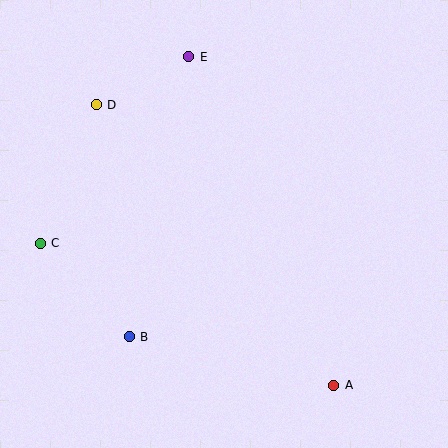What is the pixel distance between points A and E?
The distance between A and E is 359 pixels.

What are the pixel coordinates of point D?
Point D is at (96, 105).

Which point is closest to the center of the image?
Point B at (129, 337) is closest to the center.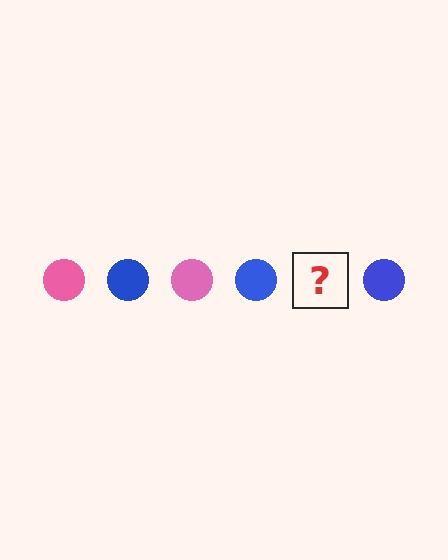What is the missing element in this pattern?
The missing element is a pink circle.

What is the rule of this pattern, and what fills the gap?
The rule is that the pattern cycles through pink, blue circles. The gap should be filled with a pink circle.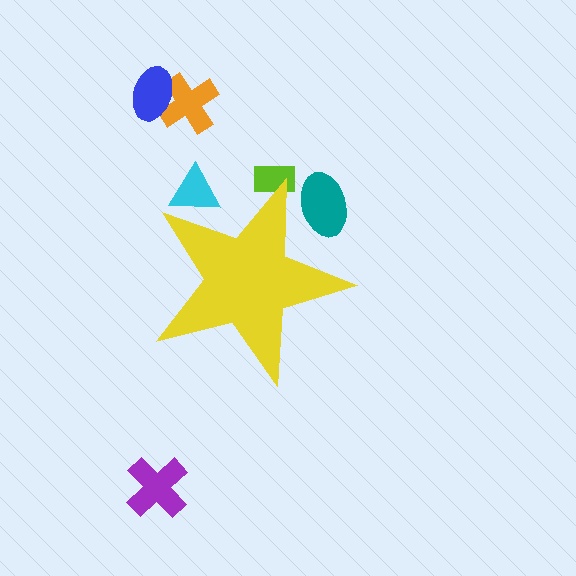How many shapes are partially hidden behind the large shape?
3 shapes are partially hidden.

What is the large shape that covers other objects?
A yellow star.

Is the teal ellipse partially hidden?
Yes, the teal ellipse is partially hidden behind the yellow star.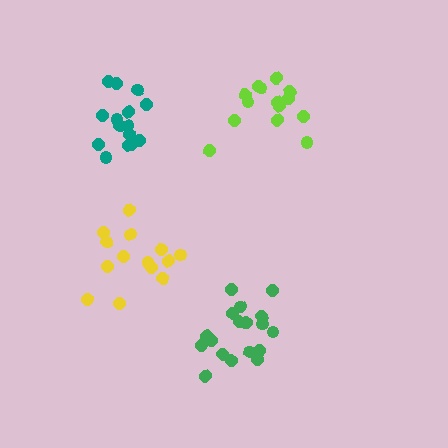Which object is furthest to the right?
The lime cluster is rightmost.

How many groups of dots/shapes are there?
There are 4 groups.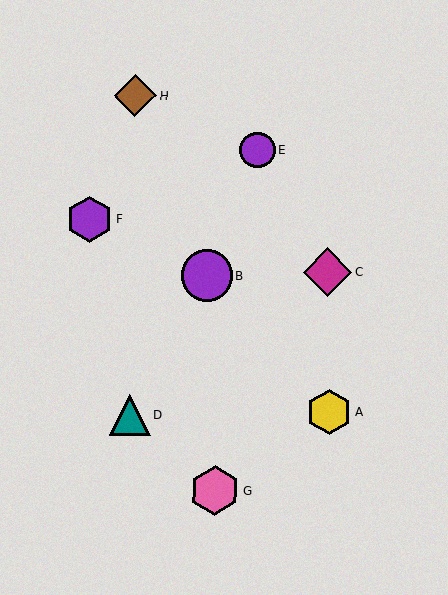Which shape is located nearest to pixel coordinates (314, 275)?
The magenta diamond (labeled C) at (328, 272) is nearest to that location.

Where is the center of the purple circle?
The center of the purple circle is at (207, 275).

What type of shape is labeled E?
Shape E is a purple circle.